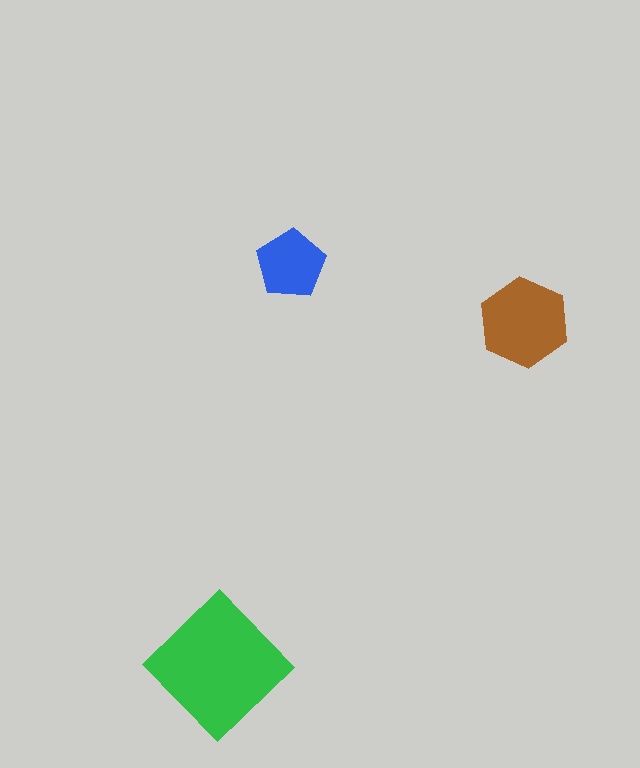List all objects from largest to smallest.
The green diamond, the brown hexagon, the blue pentagon.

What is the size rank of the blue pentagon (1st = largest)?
3rd.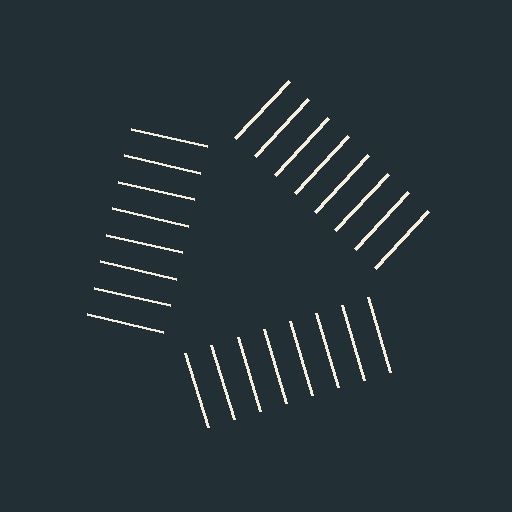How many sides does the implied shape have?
3 sides — the line-ends trace a triangle.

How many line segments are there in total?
24 — 8 along each of the 3 edges.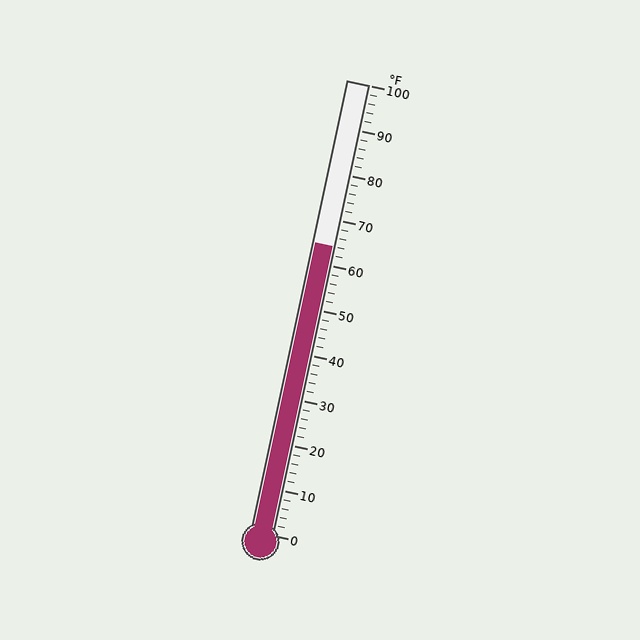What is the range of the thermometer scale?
The thermometer scale ranges from 0°F to 100°F.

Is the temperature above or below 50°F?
The temperature is above 50°F.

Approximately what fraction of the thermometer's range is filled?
The thermometer is filled to approximately 65% of its range.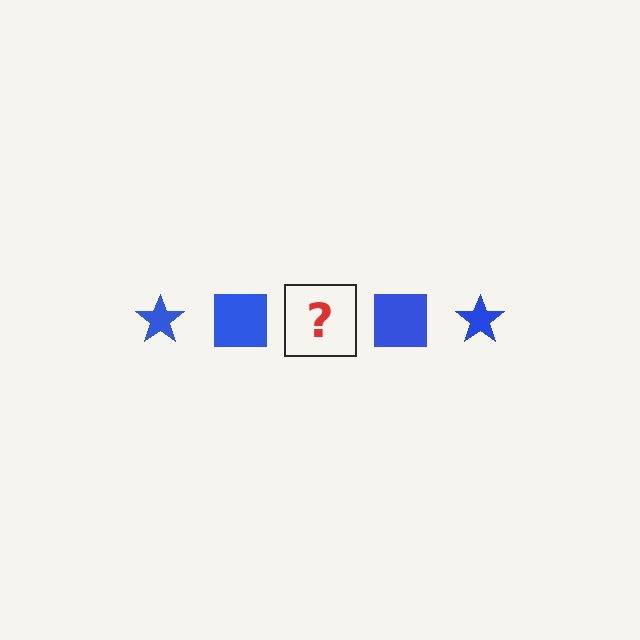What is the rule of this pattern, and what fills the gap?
The rule is that the pattern cycles through star, square shapes in blue. The gap should be filled with a blue star.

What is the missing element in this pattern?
The missing element is a blue star.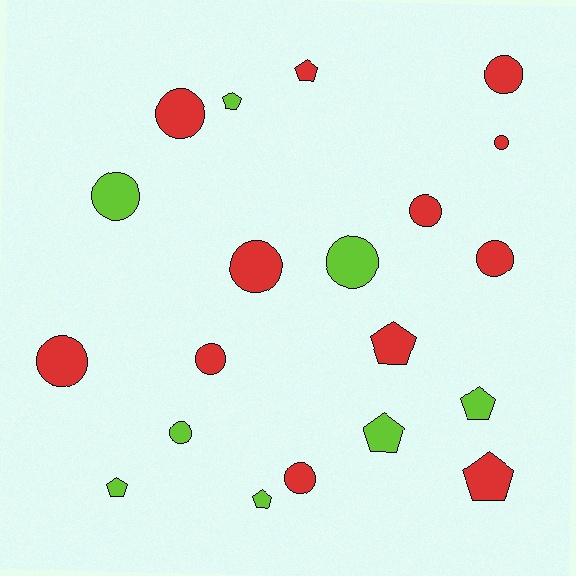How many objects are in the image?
There are 20 objects.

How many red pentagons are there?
There are 3 red pentagons.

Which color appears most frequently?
Red, with 12 objects.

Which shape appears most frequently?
Circle, with 12 objects.